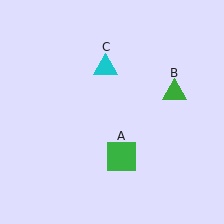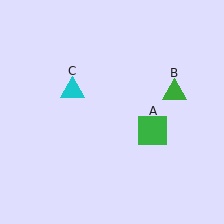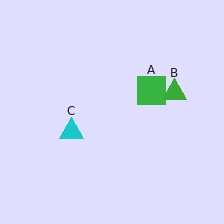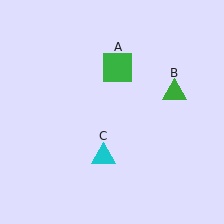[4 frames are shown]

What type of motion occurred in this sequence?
The green square (object A), cyan triangle (object C) rotated counterclockwise around the center of the scene.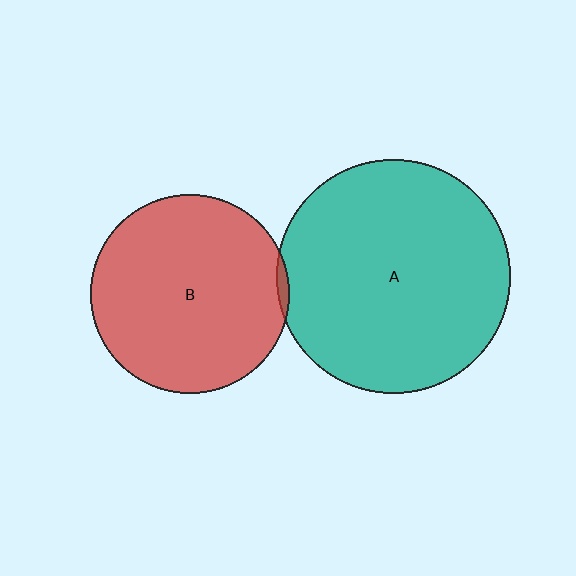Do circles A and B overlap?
Yes.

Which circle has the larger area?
Circle A (teal).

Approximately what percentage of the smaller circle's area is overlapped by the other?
Approximately 5%.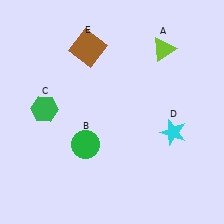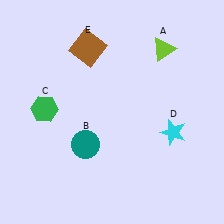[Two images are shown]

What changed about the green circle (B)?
In Image 1, B is green. In Image 2, it changed to teal.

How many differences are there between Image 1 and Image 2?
There is 1 difference between the two images.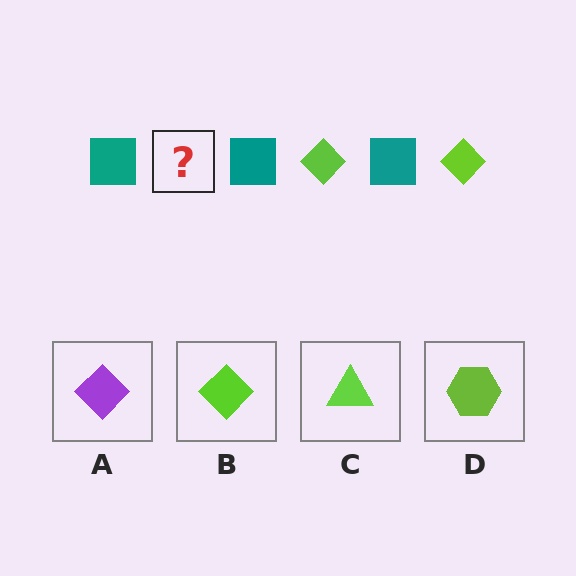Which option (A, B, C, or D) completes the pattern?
B.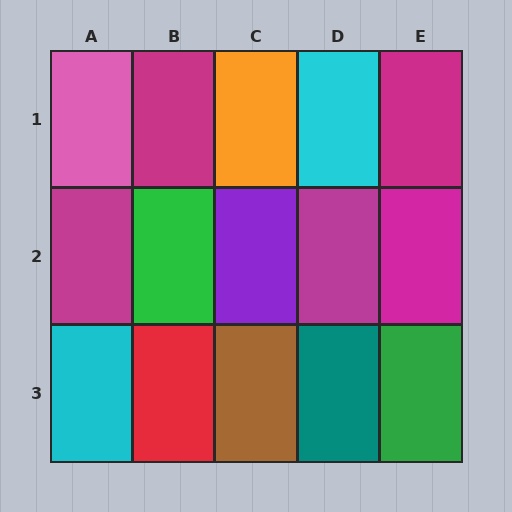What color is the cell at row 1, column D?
Cyan.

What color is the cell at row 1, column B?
Magenta.